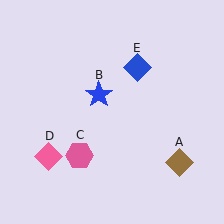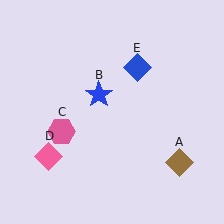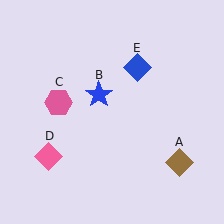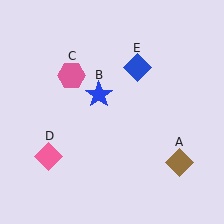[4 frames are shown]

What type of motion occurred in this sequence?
The pink hexagon (object C) rotated clockwise around the center of the scene.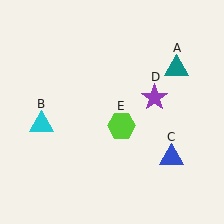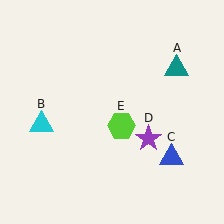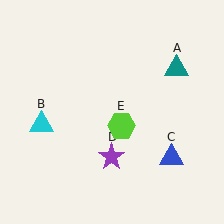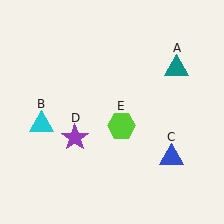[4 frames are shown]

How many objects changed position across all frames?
1 object changed position: purple star (object D).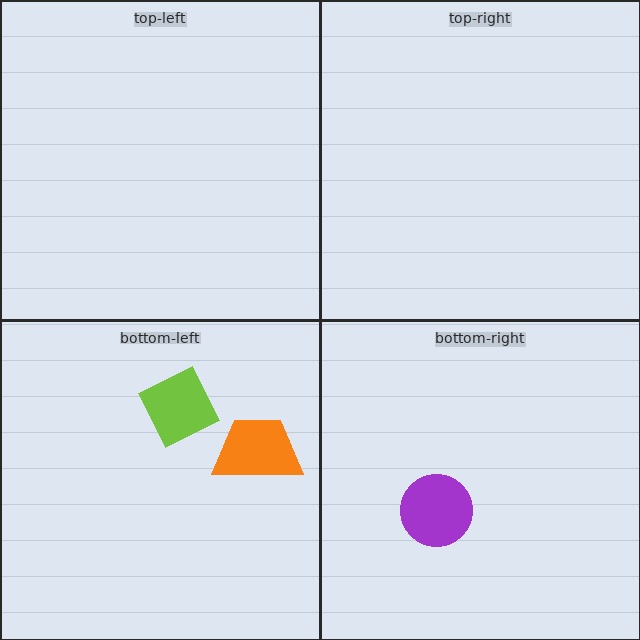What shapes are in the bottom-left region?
The lime diamond, the orange trapezoid.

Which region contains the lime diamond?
The bottom-left region.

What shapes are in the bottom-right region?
The purple circle.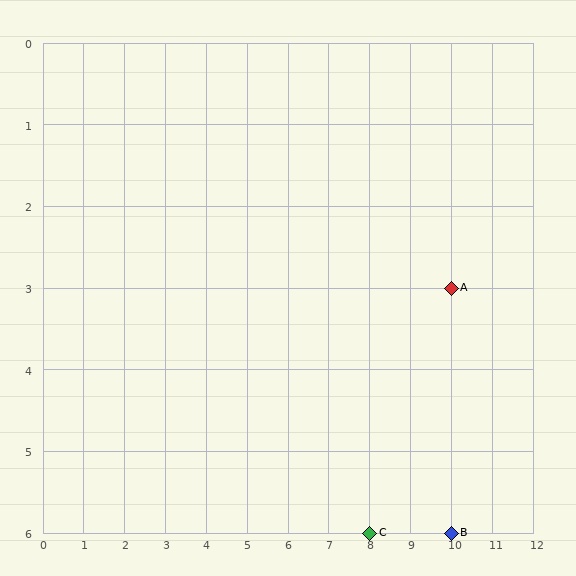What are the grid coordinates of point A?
Point A is at grid coordinates (10, 3).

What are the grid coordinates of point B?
Point B is at grid coordinates (10, 6).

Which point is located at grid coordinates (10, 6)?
Point B is at (10, 6).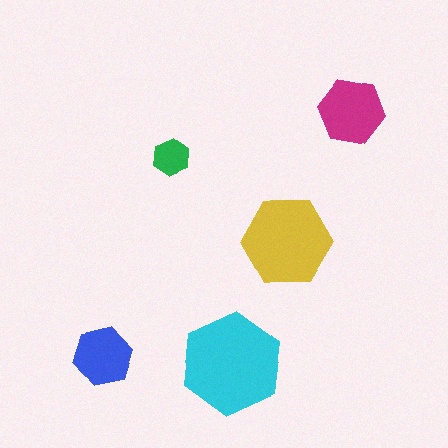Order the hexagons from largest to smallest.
the cyan one, the yellow one, the magenta one, the blue one, the green one.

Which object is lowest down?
The cyan hexagon is bottommost.